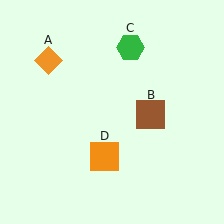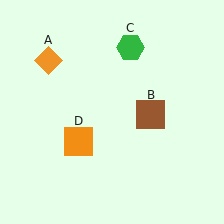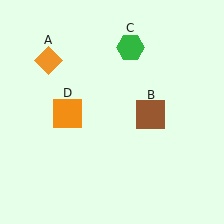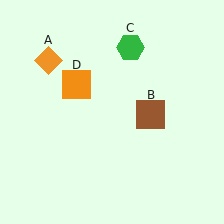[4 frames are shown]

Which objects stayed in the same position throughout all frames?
Orange diamond (object A) and brown square (object B) and green hexagon (object C) remained stationary.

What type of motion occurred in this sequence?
The orange square (object D) rotated clockwise around the center of the scene.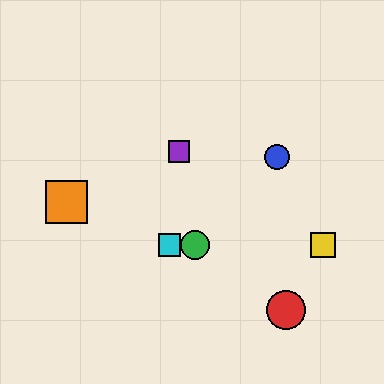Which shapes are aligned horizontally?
The green circle, the yellow square, the cyan square are aligned horizontally.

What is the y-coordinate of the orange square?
The orange square is at y≈202.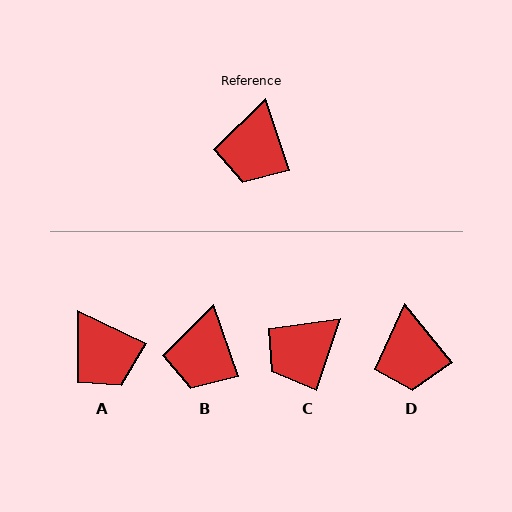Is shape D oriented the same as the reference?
No, it is off by about 21 degrees.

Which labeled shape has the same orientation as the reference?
B.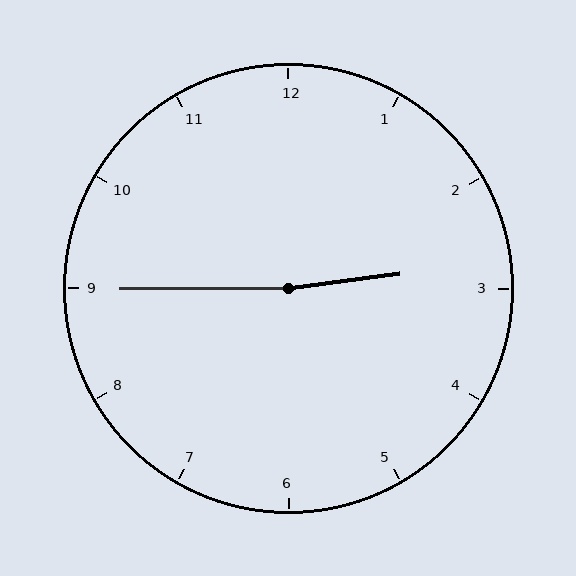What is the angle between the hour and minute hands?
Approximately 172 degrees.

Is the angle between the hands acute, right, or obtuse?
It is obtuse.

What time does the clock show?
2:45.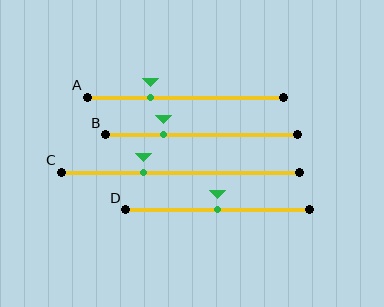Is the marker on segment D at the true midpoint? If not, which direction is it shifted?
Yes, the marker on segment D is at the true midpoint.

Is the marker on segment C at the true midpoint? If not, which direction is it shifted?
No, the marker on segment C is shifted to the left by about 15% of the segment length.